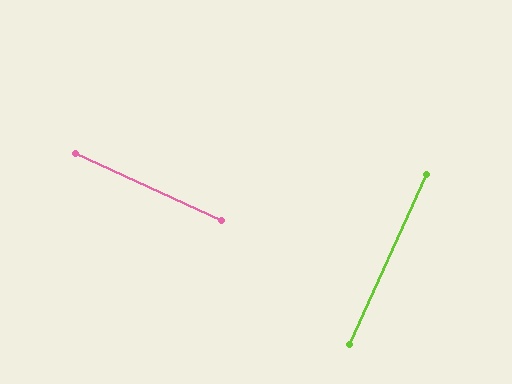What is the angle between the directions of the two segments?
Approximately 90 degrees.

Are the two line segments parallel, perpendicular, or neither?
Perpendicular — they meet at approximately 90°.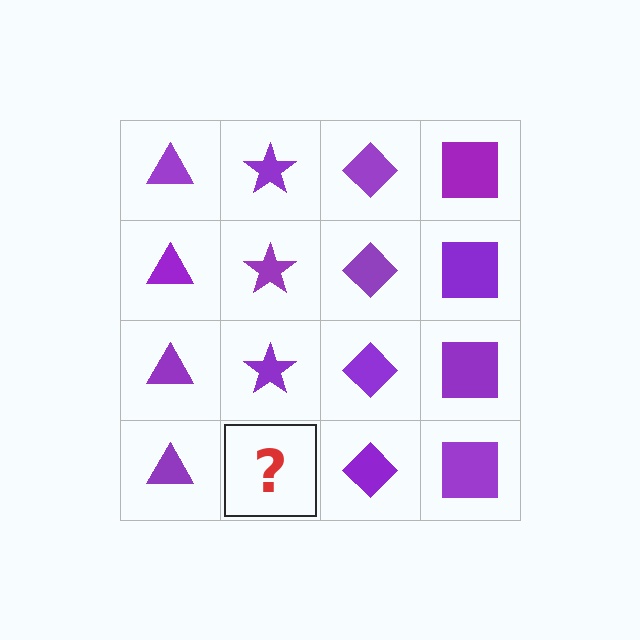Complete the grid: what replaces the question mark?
The question mark should be replaced with a purple star.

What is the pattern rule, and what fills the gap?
The rule is that each column has a consistent shape. The gap should be filled with a purple star.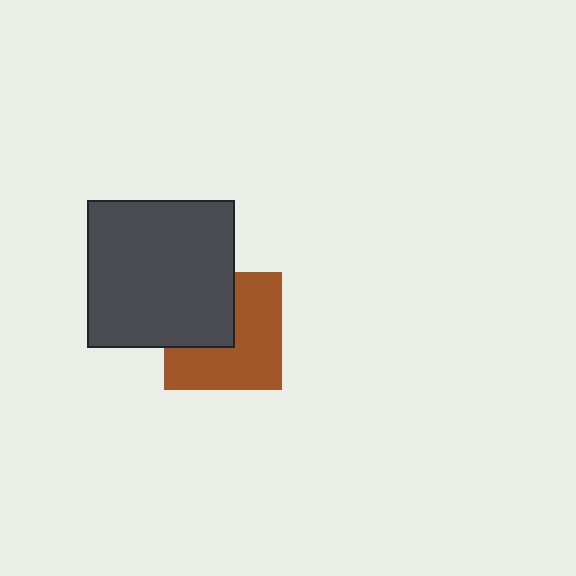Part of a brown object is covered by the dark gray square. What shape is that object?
It is a square.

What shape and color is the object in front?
The object in front is a dark gray square.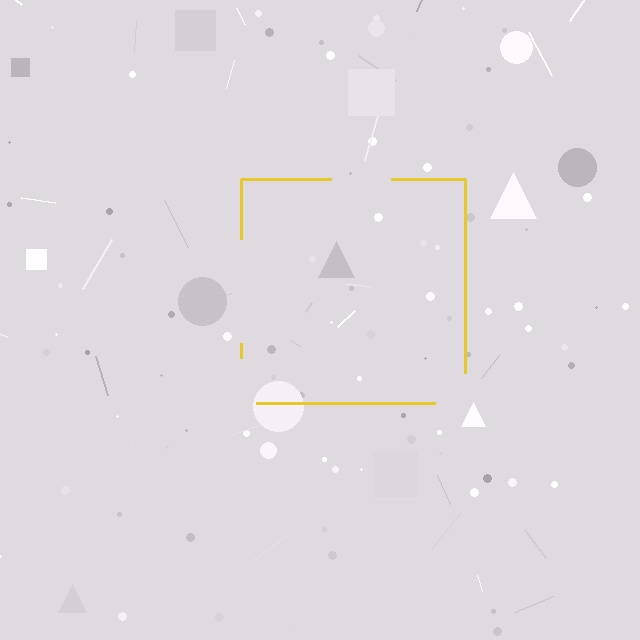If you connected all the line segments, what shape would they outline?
They would outline a square.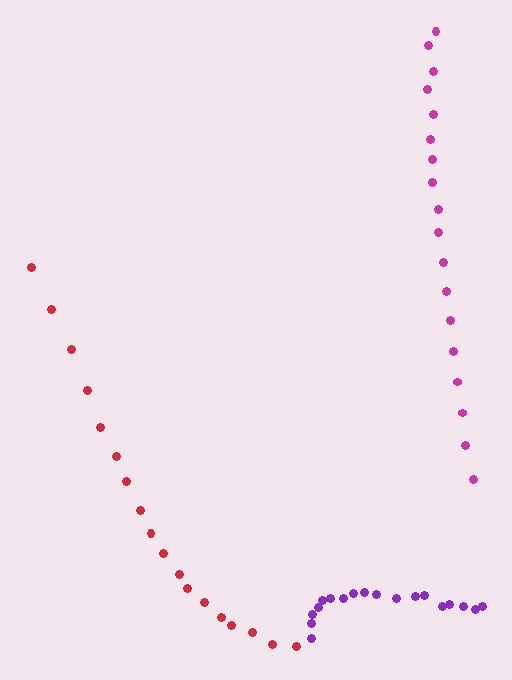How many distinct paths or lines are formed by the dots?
There are 3 distinct paths.